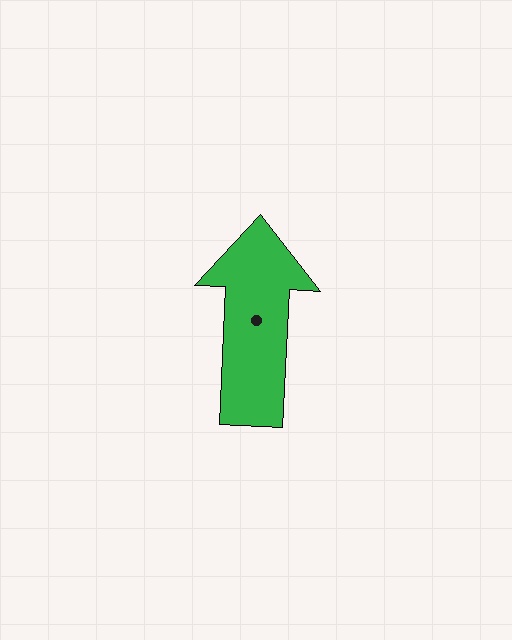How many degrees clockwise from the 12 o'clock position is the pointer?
Approximately 3 degrees.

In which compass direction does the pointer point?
North.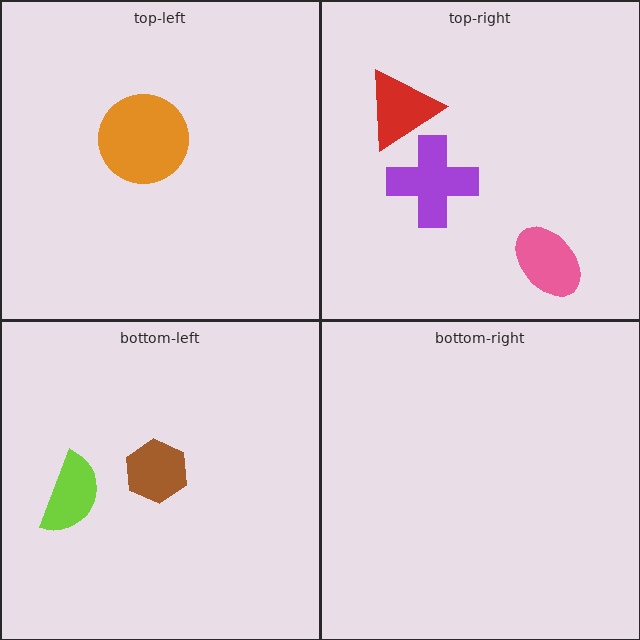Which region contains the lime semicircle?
The bottom-left region.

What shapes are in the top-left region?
The orange circle.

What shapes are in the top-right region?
The red triangle, the purple cross, the pink ellipse.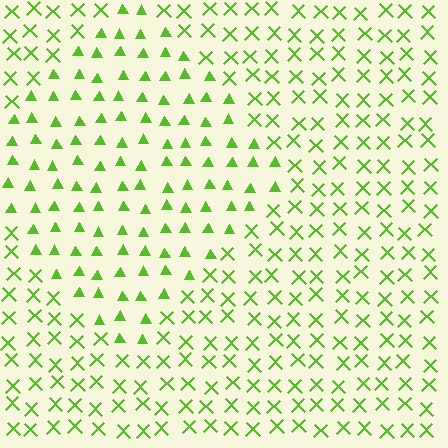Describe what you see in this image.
The image is filled with small lime elements arranged in a uniform grid. A diamond-shaped region contains triangles, while the surrounding area contains X marks. The boundary is defined purely by the change in element shape.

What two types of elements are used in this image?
The image uses triangles inside the diamond region and X marks outside it.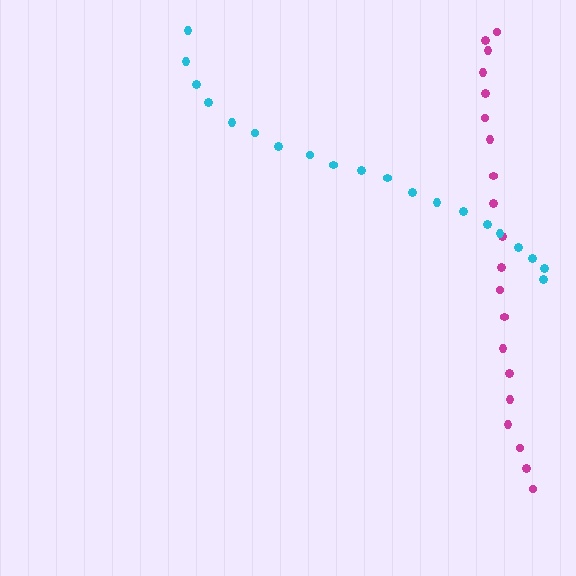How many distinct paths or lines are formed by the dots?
There are 2 distinct paths.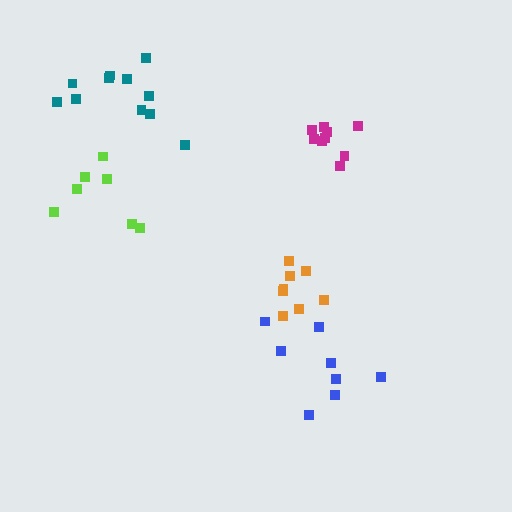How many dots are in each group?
Group 1: 8 dots, Group 2: 8 dots, Group 3: 9 dots, Group 4: 11 dots, Group 5: 7 dots (43 total).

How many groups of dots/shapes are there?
There are 5 groups.